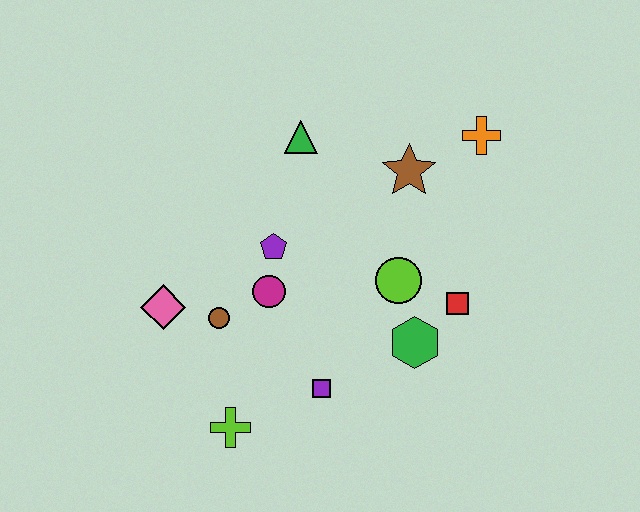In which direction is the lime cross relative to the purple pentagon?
The lime cross is below the purple pentagon.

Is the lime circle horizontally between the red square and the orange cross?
No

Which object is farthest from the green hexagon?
The pink diamond is farthest from the green hexagon.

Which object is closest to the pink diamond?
The brown circle is closest to the pink diamond.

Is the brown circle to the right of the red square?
No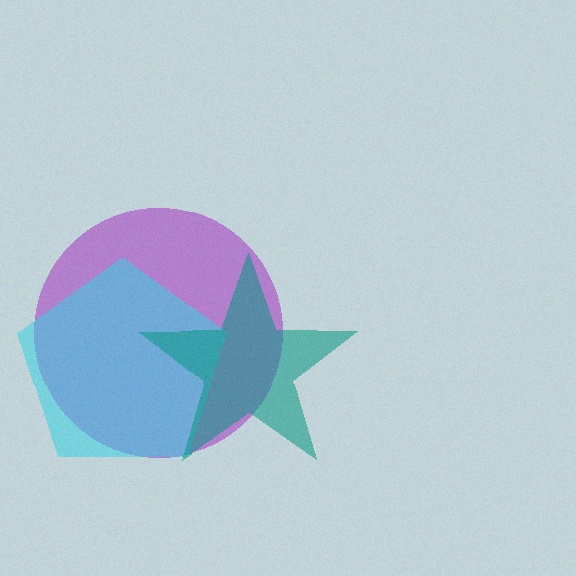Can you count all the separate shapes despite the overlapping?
Yes, there are 3 separate shapes.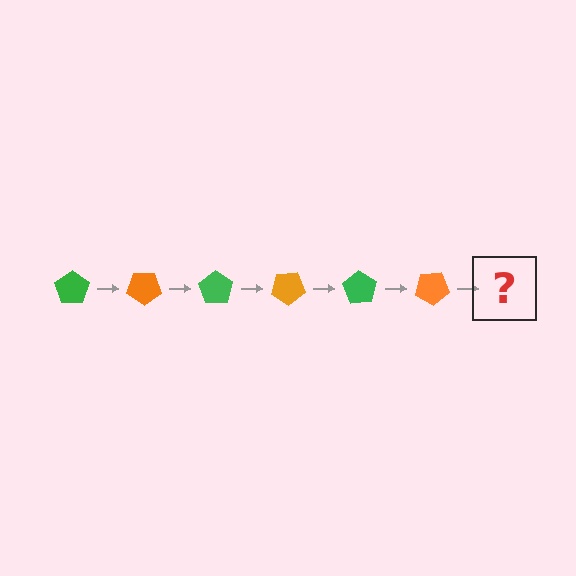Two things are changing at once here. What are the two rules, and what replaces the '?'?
The two rules are that it rotates 35 degrees each step and the color cycles through green and orange. The '?' should be a green pentagon, rotated 210 degrees from the start.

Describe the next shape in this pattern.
It should be a green pentagon, rotated 210 degrees from the start.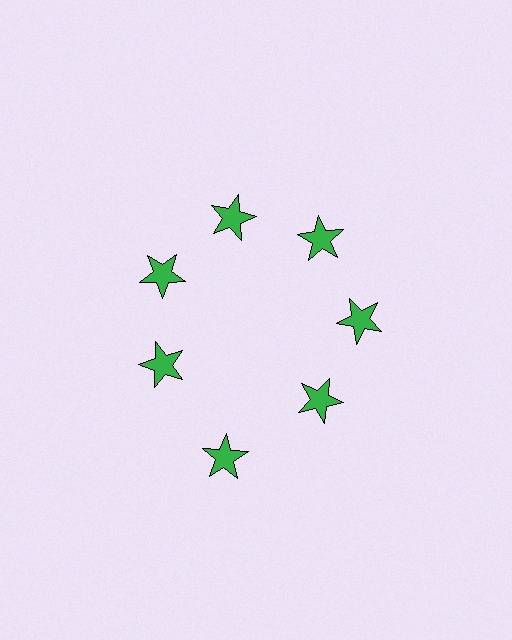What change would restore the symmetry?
The symmetry would be restored by moving it inward, back onto the ring so that all 7 stars sit at equal angles and equal distance from the center.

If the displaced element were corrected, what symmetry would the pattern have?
It would have 7-fold rotational symmetry — the pattern would map onto itself every 51 degrees.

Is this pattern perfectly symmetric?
No. The 7 green stars are arranged in a ring, but one element near the 6 o'clock position is pushed outward from the center, breaking the 7-fold rotational symmetry.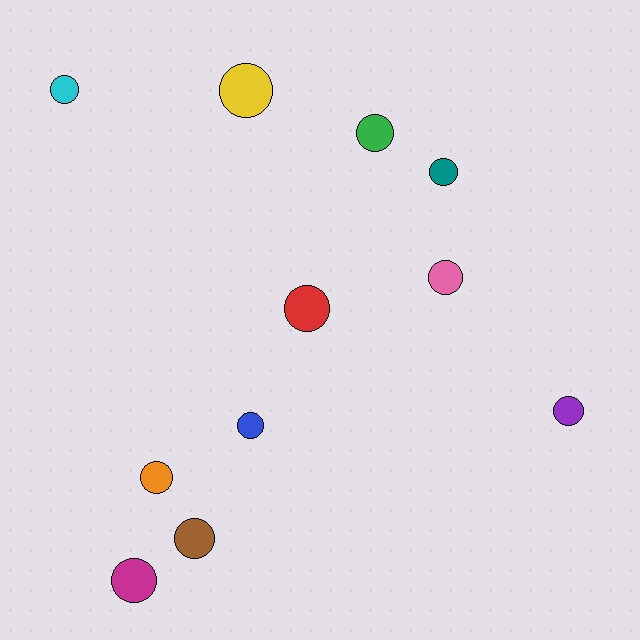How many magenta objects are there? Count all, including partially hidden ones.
There is 1 magenta object.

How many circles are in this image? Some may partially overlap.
There are 11 circles.